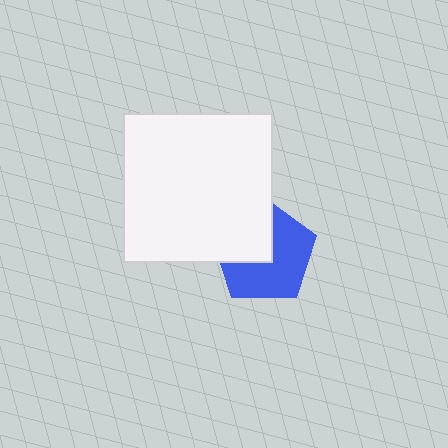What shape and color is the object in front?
The object in front is a white square.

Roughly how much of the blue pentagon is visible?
About half of it is visible (roughly 60%).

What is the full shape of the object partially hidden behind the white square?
The partially hidden object is a blue pentagon.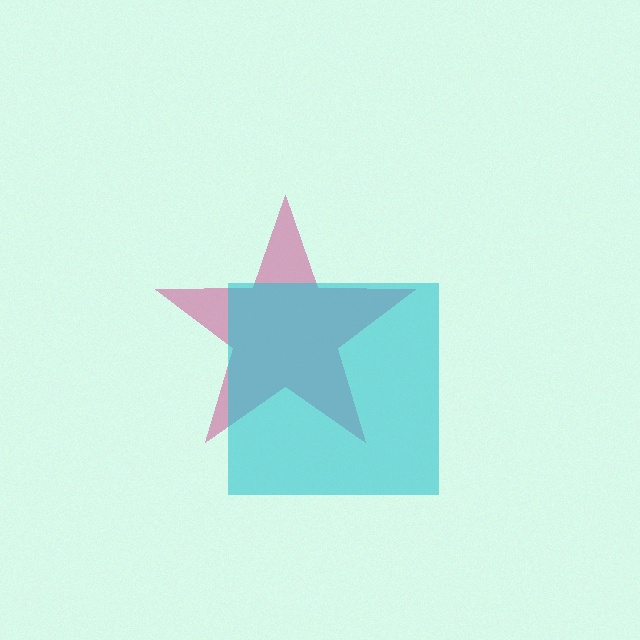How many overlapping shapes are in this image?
There are 2 overlapping shapes in the image.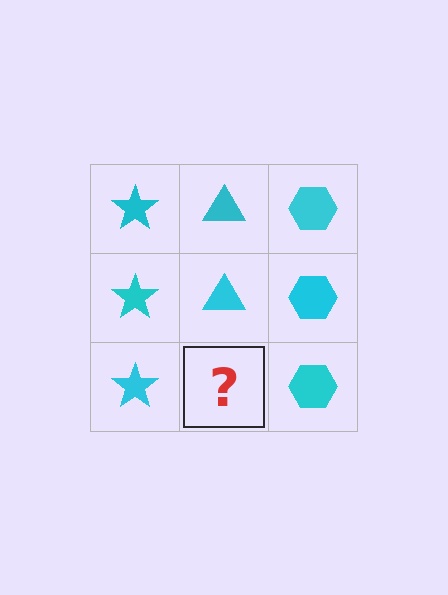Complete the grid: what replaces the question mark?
The question mark should be replaced with a cyan triangle.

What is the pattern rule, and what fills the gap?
The rule is that each column has a consistent shape. The gap should be filled with a cyan triangle.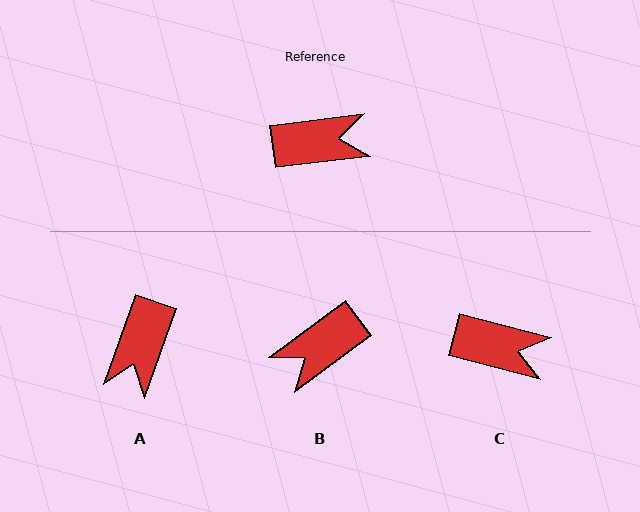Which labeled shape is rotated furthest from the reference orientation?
B, about 150 degrees away.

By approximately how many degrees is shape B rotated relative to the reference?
Approximately 150 degrees clockwise.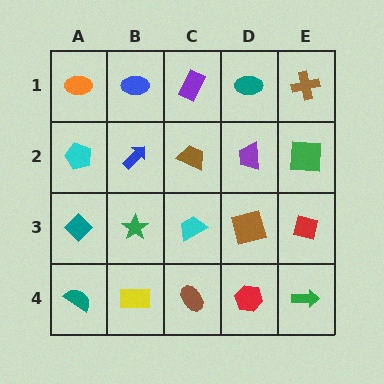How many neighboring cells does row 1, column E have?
2.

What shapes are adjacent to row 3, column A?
A cyan pentagon (row 2, column A), a teal semicircle (row 4, column A), a green star (row 3, column B).